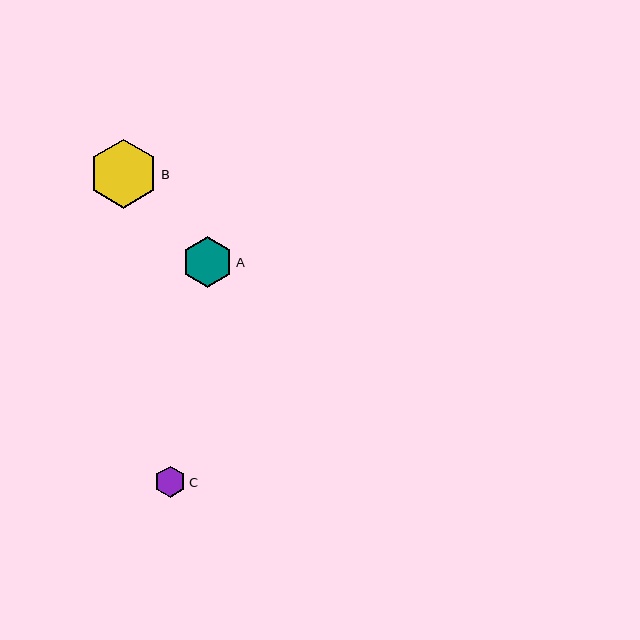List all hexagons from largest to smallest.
From largest to smallest: B, A, C.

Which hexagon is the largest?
Hexagon B is the largest with a size of approximately 69 pixels.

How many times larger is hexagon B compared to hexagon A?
Hexagon B is approximately 1.4 times the size of hexagon A.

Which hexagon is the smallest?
Hexagon C is the smallest with a size of approximately 31 pixels.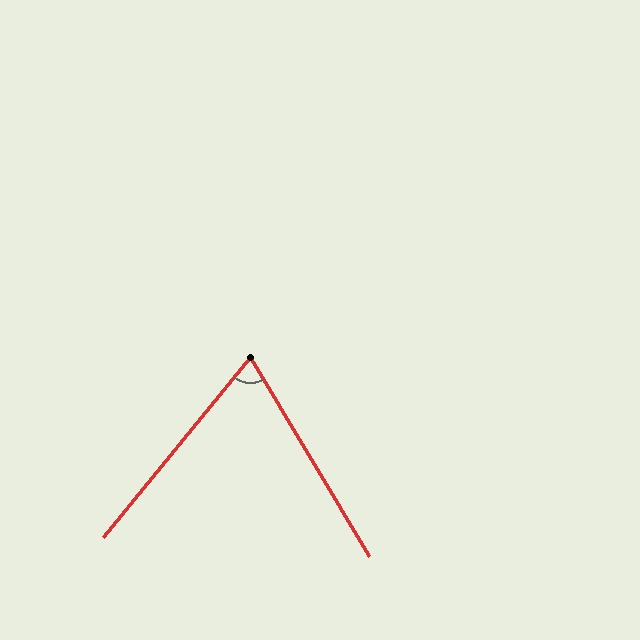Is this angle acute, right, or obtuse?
It is acute.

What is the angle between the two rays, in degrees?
Approximately 70 degrees.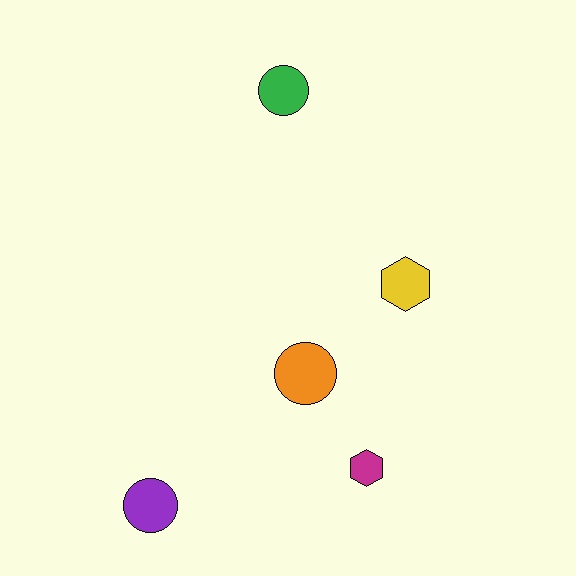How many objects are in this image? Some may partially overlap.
There are 5 objects.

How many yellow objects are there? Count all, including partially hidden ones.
There is 1 yellow object.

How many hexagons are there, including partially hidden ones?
There are 2 hexagons.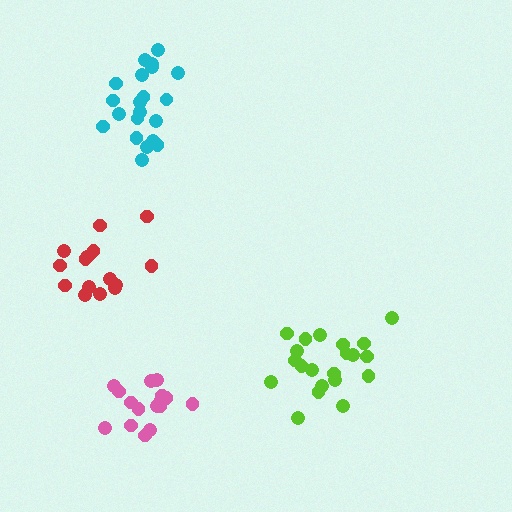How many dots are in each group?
Group 1: 16 dots, Group 2: 21 dots, Group 3: 16 dots, Group 4: 21 dots (74 total).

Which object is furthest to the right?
The lime cluster is rightmost.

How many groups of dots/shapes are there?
There are 4 groups.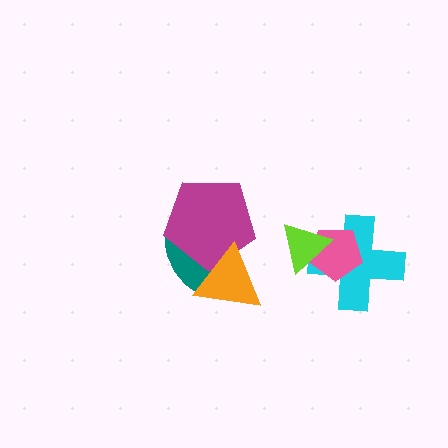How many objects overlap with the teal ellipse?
2 objects overlap with the teal ellipse.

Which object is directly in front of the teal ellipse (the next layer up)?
The magenta pentagon is directly in front of the teal ellipse.